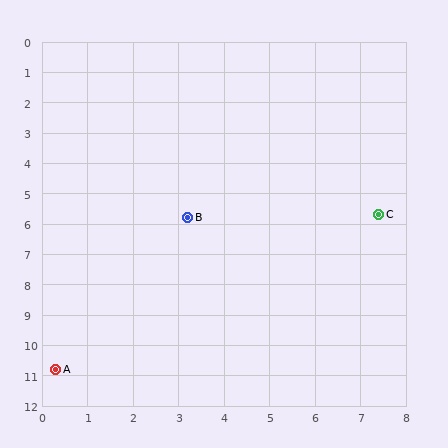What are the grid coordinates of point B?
Point B is at approximately (3.2, 5.8).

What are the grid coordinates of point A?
Point A is at approximately (0.3, 10.8).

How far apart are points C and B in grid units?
Points C and B are about 4.2 grid units apart.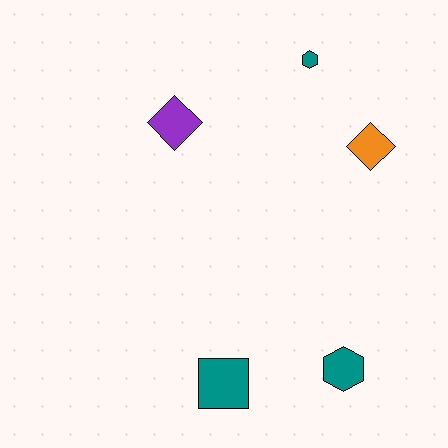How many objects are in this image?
There are 5 objects.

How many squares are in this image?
There is 1 square.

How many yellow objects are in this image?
There are no yellow objects.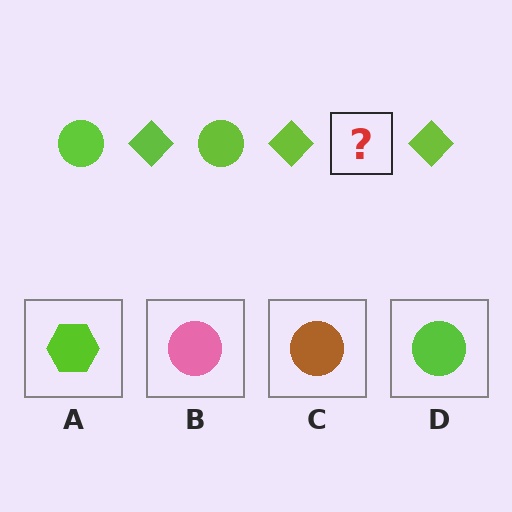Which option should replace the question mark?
Option D.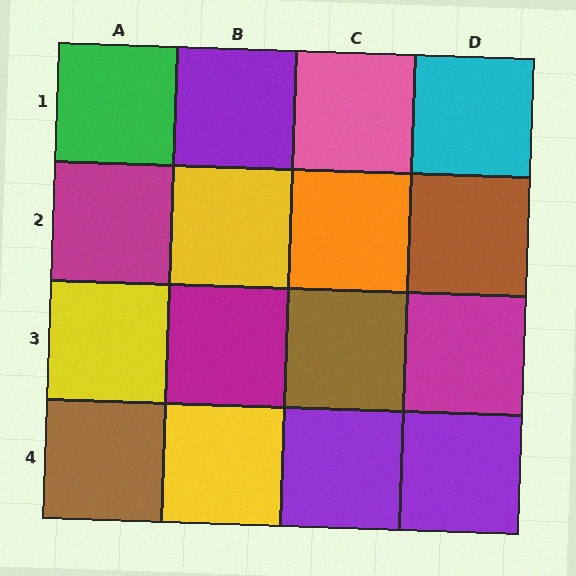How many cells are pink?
1 cell is pink.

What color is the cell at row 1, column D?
Cyan.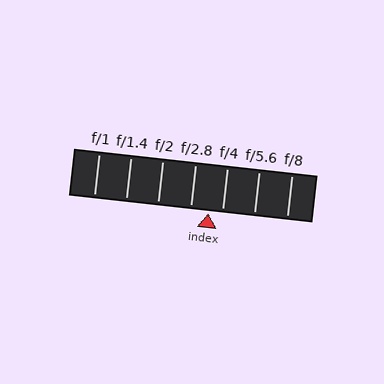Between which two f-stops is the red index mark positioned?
The index mark is between f/2.8 and f/4.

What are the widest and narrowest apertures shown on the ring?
The widest aperture shown is f/1 and the narrowest is f/8.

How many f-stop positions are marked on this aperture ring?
There are 7 f-stop positions marked.